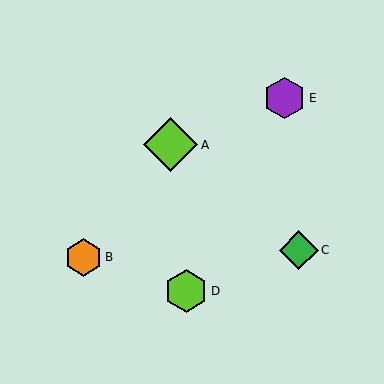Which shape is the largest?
The lime diamond (labeled A) is the largest.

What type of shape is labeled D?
Shape D is a lime hexagon.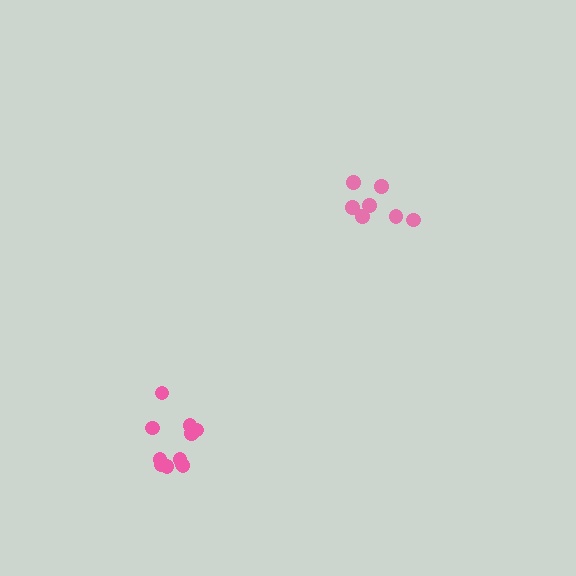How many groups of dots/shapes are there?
There are 2 groups.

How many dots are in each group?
Group 1: 11 dots, Group 2: 7 dots (18 total).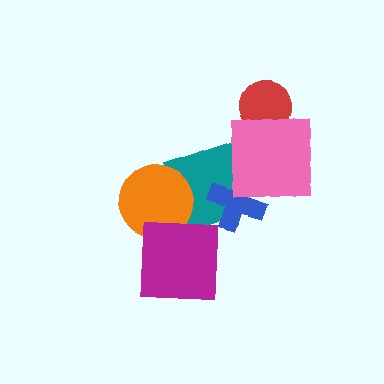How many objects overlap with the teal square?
2 objects overlap with the teal square.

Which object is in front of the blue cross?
The pink square is in front of the blue cross.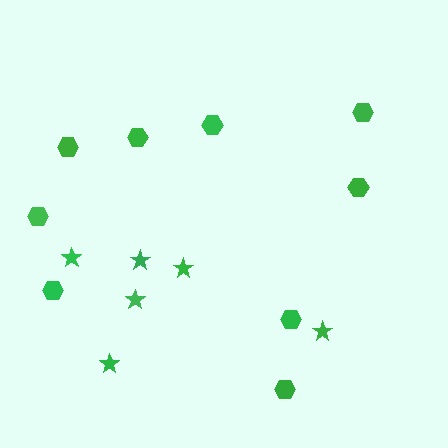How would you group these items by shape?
There are 2 groups: one group of stars (6) and one group of hexagons (9).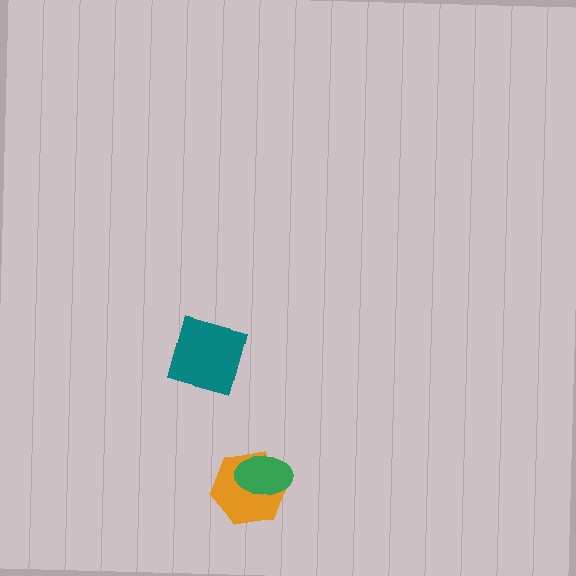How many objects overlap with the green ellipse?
1 object overlaps with the green ellipse.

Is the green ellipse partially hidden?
No, no other shape covers it.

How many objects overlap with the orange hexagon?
1 object overlaps with the orange hexagon.